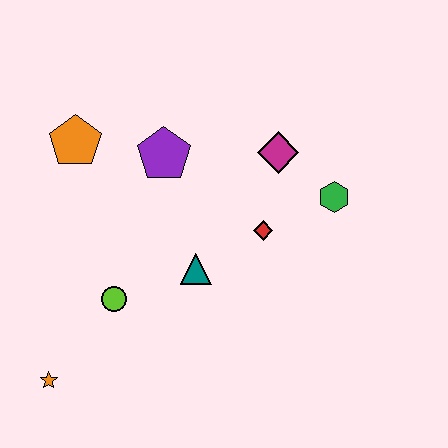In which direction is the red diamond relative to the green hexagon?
The red diamond is to the left of the green hexagon.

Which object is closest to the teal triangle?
The red diamond is closest to the teal triangle.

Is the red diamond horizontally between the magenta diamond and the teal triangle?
Yes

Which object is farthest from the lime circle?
The green hexagon is farthest from the lime circle.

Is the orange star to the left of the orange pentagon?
Yes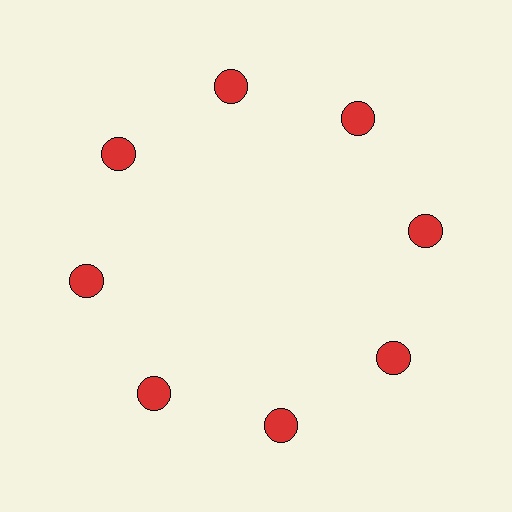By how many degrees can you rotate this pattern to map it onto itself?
The pattern maps onto itself every 45 degrees of rotation.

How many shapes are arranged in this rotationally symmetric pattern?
There are 8 shapes, arranged in 8 groups of 1.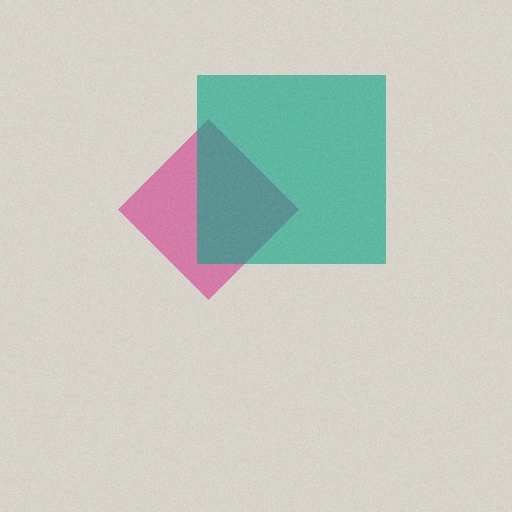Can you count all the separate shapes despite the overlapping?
Yes, there are 2 separate shapes.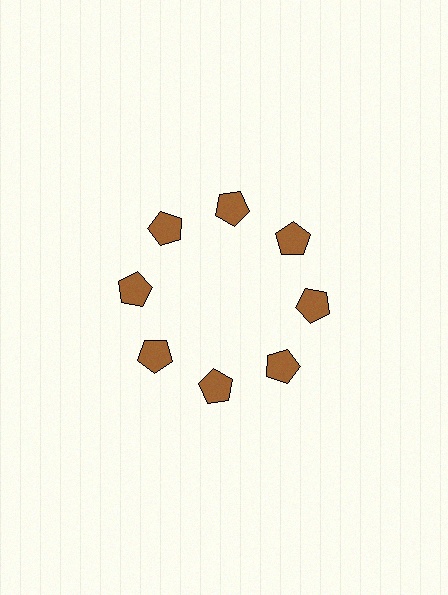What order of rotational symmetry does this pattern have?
This pattern has 8-fold rotational symmetry.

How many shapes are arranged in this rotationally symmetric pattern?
There are 8 shapes, arranged in 8 groups of 1.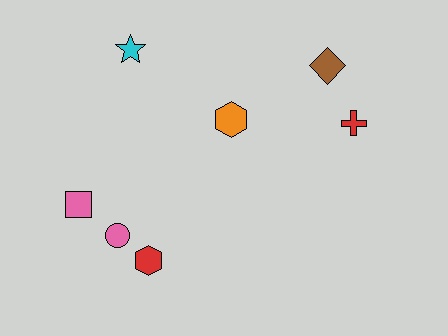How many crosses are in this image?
There is 1 cross.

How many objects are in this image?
There are 7 objects.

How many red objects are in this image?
There are 2 red objects.